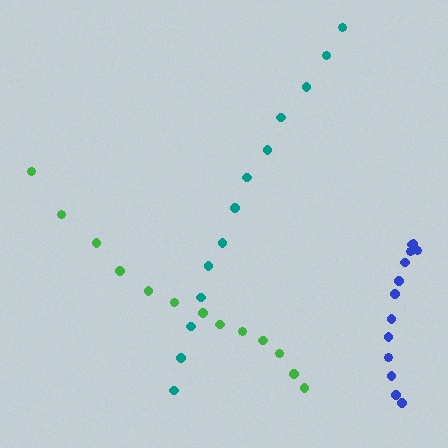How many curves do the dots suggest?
There are 3 distinct paths.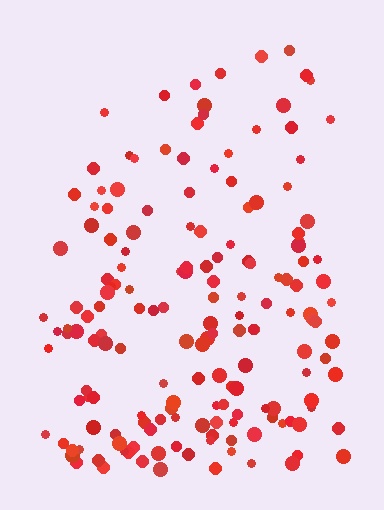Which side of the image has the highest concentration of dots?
The bottom.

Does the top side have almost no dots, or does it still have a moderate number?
Still a moderate number, just noticeably fewer than the bottom.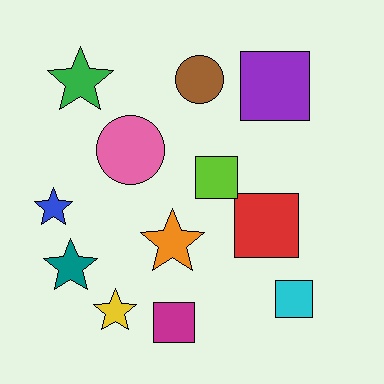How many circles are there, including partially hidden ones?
There are 2 circles.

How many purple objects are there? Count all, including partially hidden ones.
There is 1 purple object.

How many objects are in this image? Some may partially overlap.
There are 12 objects.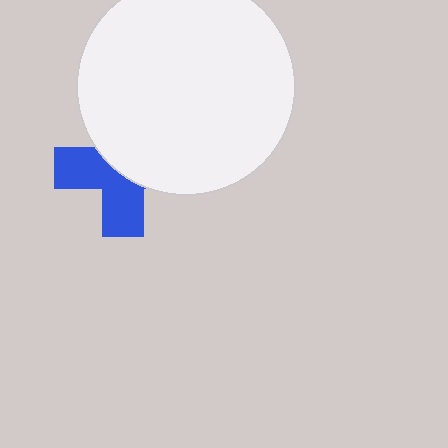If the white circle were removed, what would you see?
You would see the complete blue cross.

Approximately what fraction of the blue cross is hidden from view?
Roughly 53% of the blue cross is hidden behind the white circle.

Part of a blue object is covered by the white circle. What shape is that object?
It is a cross.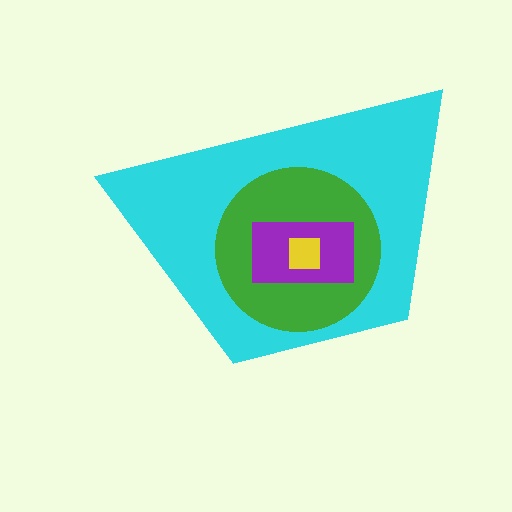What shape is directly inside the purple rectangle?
The yellow square.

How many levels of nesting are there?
4.